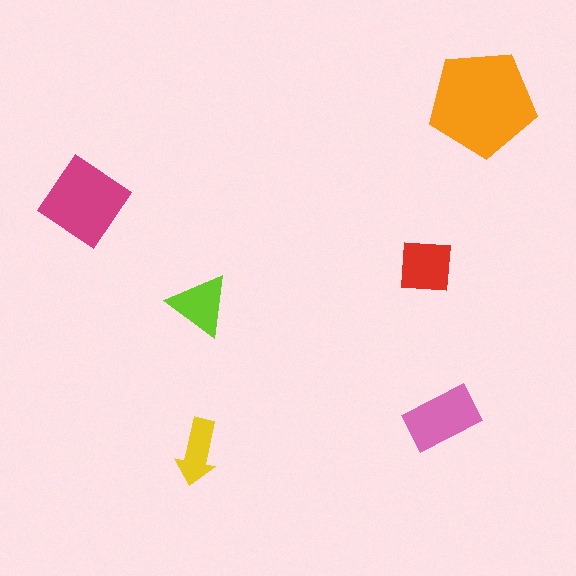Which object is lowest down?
The yellow arrow is bottommost.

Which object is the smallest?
The yellow arrow.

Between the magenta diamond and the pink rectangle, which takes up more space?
The magenta diamond.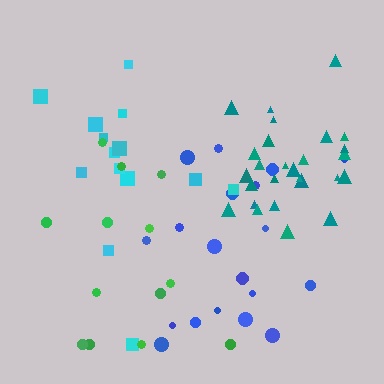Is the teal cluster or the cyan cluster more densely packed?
Teal.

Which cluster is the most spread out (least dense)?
Green.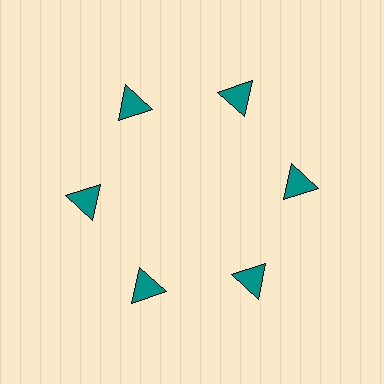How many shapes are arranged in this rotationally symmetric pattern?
There are 6 shapes, arranged in 6 groups of 1.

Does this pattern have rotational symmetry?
Yes, this pattern has 6-fold rotational symmetry. It looks the same after rotating 60 degrees around the center.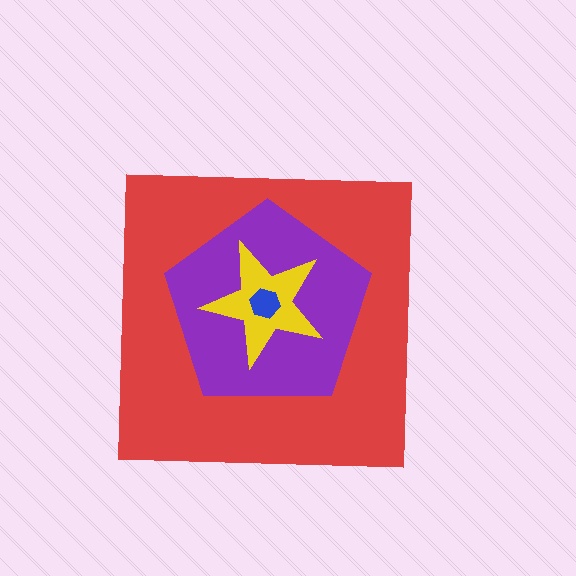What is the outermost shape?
The red square.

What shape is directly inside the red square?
The purple pentagon.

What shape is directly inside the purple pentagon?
The yellow star.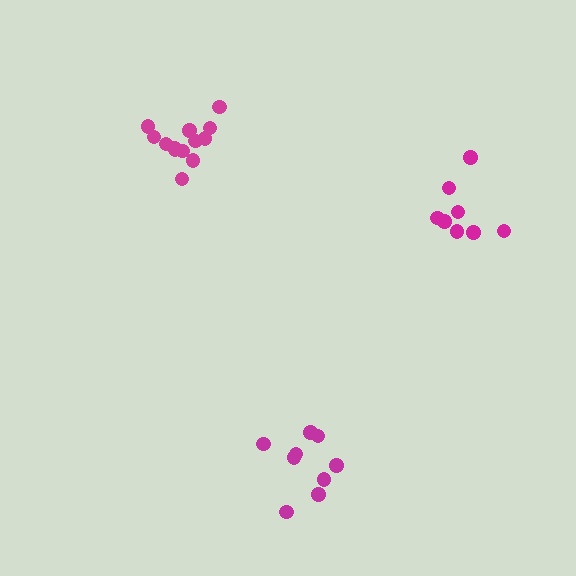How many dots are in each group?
Group 1: 9 dots, Group 2: 8 dots, Group 3: 13 dots (30 total).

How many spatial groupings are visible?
There are 3 spatial groupings.